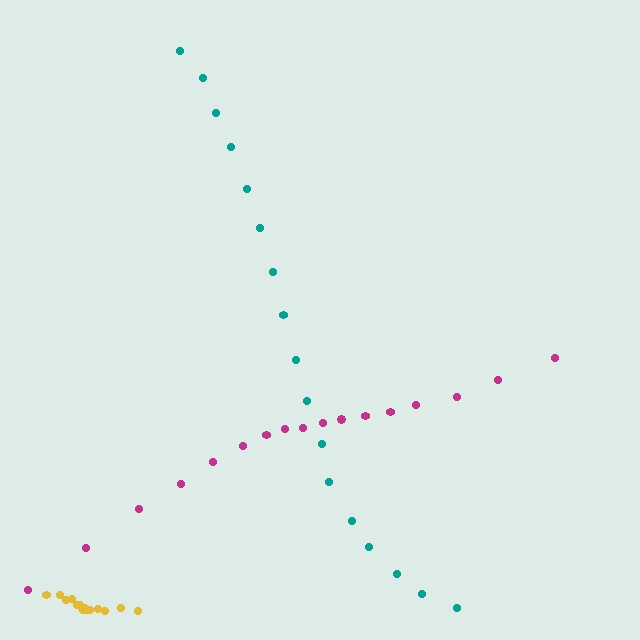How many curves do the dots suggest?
There are 3 distinct paths.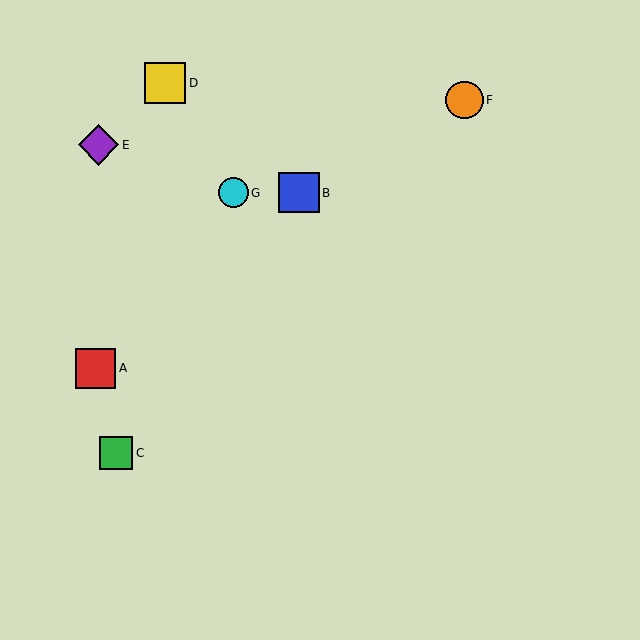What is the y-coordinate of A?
Object A is at y≈368.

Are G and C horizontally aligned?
No, G is at y≈193 and C is at y≈453.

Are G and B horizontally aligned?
Yes, both are at y≈193.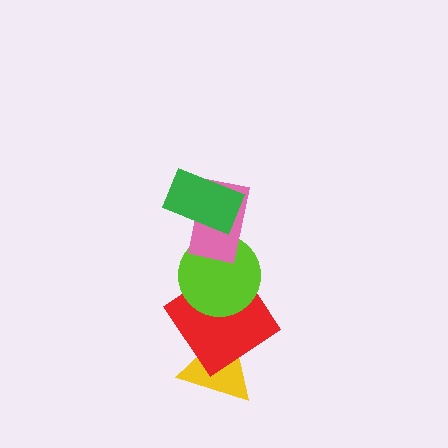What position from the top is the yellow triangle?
The yellow triangle is 5th from the top.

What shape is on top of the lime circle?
The pink rectangle is on top of the lime circle.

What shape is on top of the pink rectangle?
The green rectangle is on top of the pink rectangle.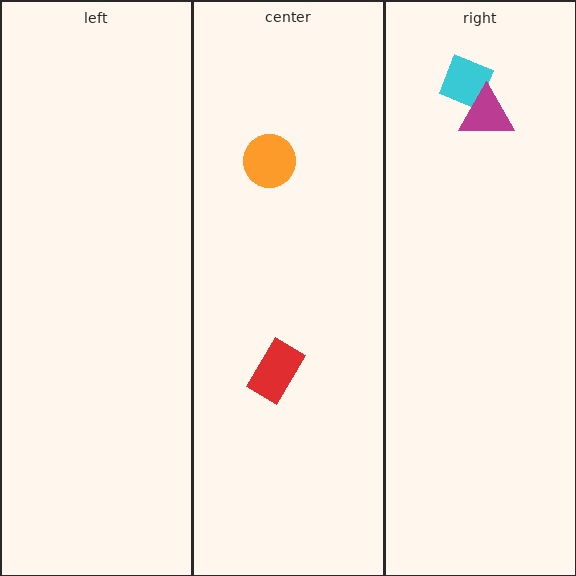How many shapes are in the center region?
2.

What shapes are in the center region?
The red rectangle, the orange circle.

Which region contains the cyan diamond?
The right region.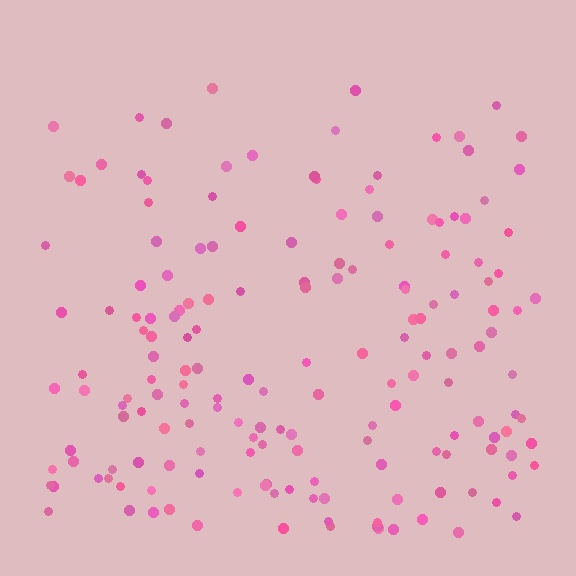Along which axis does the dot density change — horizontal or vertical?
Vertical.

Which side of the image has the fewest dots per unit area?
The top.